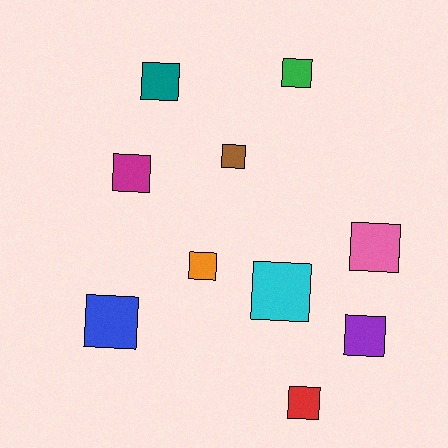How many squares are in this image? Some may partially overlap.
There are 10 squares.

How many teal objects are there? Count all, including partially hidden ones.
There is 1 teal object.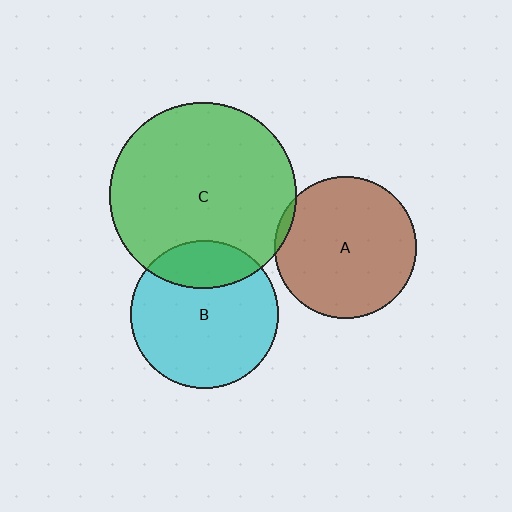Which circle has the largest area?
Circle C (green).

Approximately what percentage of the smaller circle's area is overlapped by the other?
Approximately 5%.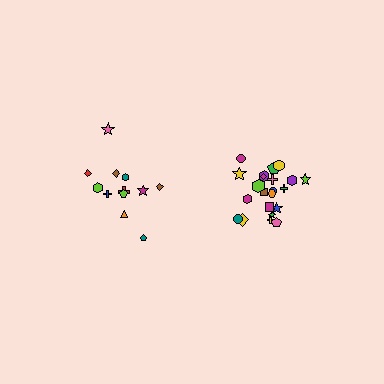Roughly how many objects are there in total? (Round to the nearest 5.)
Roughly 35 objects in total.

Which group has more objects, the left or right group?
The right group.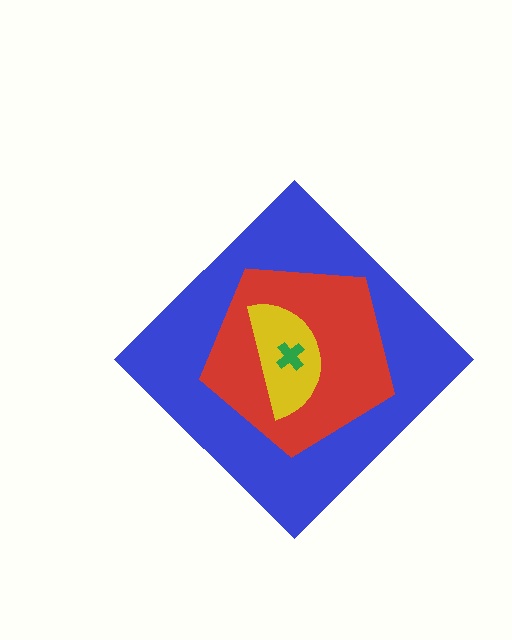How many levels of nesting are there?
4.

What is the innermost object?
The green cross.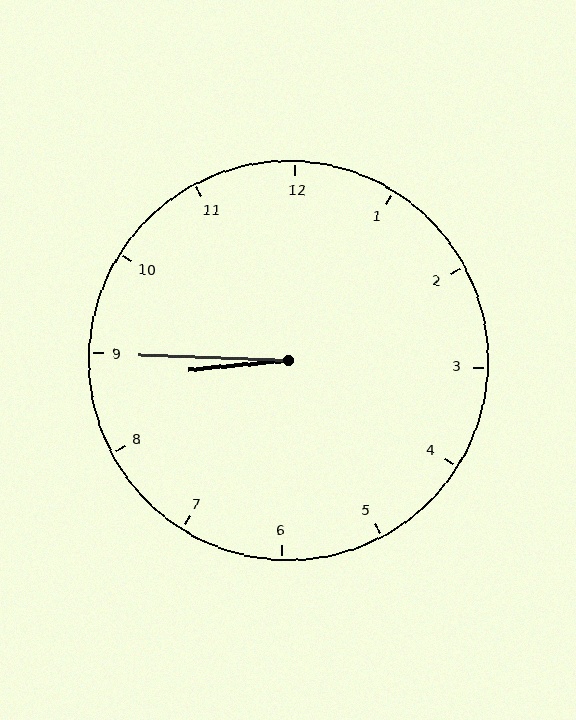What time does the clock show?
8:45.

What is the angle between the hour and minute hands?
Approximately 8 degrees.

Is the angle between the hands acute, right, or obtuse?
It is acute.